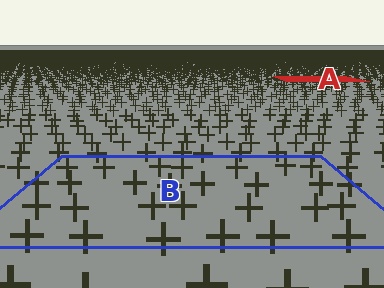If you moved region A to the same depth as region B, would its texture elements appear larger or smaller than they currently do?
They would appear larger. At a closer depth, the same texture elements are projected at a bigger on-screen size.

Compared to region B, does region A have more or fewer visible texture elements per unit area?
Region A has more texture elements per unit area — they are packed more densely because it is farther away.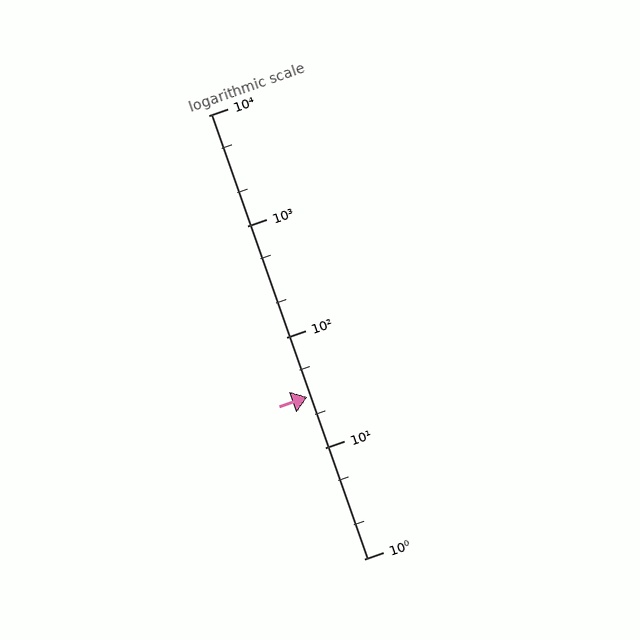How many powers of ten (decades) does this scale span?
The scale spans 4 decades, from 1 to 10000.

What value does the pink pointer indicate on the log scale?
The pointer indicates approximately 29.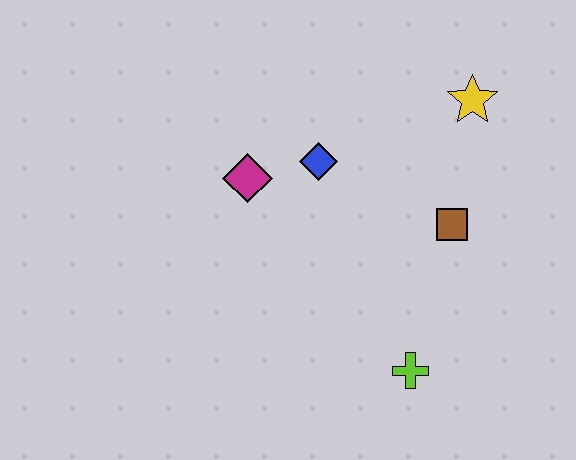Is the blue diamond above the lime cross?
Yes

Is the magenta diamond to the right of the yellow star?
No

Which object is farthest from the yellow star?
The lime cross is farthest from the yellow star.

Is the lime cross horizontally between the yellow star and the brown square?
No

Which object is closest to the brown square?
The yellow star is closest to the brown square.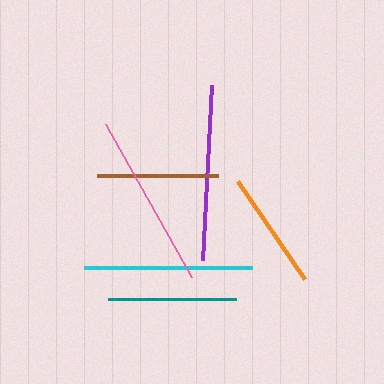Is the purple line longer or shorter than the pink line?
The purple line is longer than the pink line.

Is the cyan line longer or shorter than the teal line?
The cyan line is longer than the teal line.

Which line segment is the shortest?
The orange line is the shortest at approximately 119 pixels.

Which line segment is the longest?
The purple line is the longest at approximately 175 pixels.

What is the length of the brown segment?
The brown segment is approximately 121 pixels long.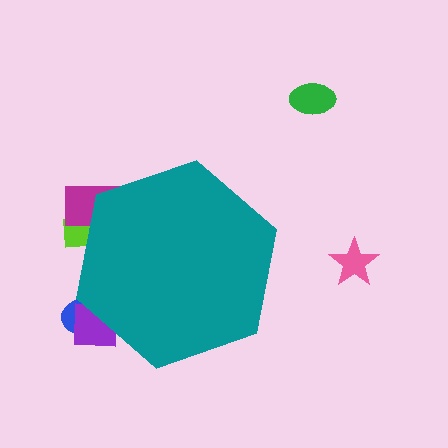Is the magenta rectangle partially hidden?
Yes, the magenta rectangle is partially hidden behind the teal hexagon.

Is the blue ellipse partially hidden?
Yes, the blue ellipse is partially hidden behind the teal hexagon.